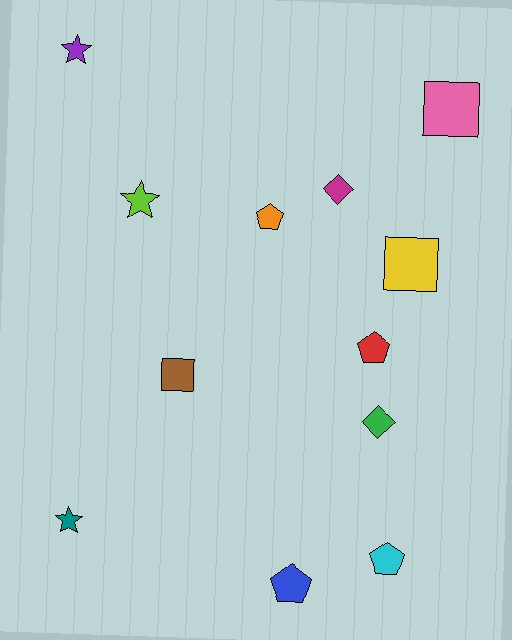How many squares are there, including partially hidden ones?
There are 3 squares.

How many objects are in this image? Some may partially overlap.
There are 12 objects.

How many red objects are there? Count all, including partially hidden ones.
There is 1 red object.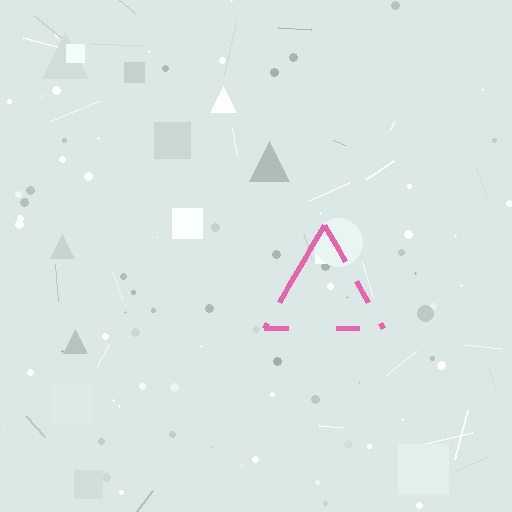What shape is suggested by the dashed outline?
The dashed outline suggests a triangle.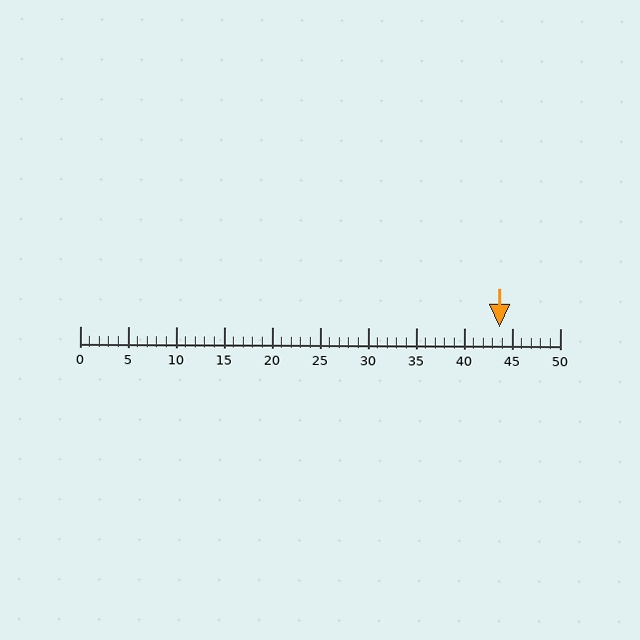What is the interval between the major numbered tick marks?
The major tick marks are spaced 5 units apart.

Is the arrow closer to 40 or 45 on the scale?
The arrow is closer to 45.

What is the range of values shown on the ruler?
The ruler shows values from 0 to 50.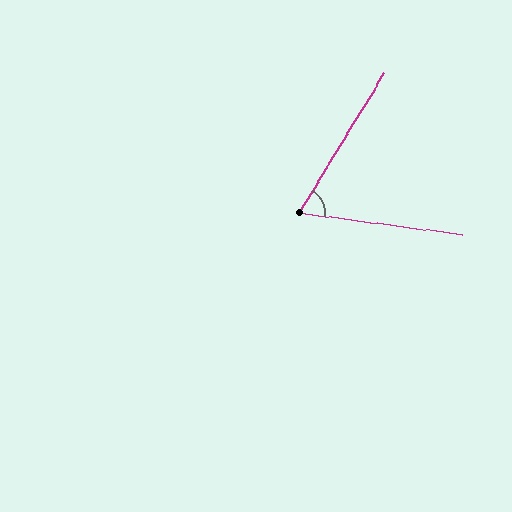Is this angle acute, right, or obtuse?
It is acute.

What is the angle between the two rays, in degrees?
Approximately 66 degrees.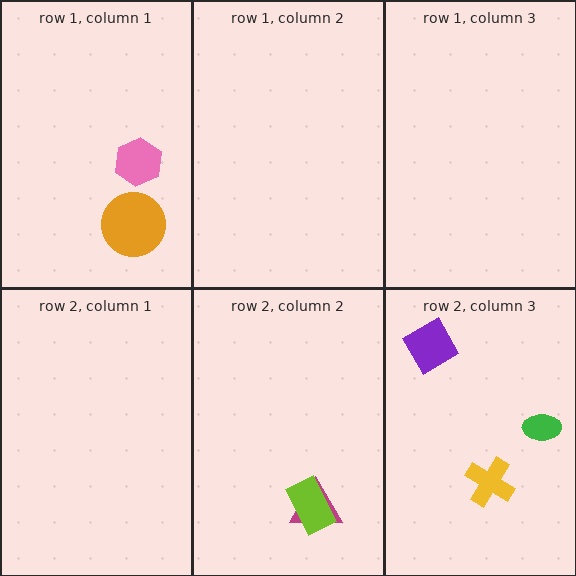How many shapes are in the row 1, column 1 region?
2.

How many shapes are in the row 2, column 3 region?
3.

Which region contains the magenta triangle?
The row 2, column 2 region.